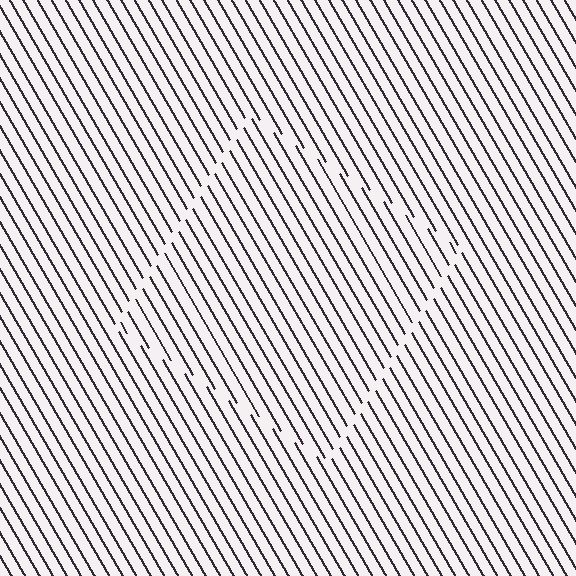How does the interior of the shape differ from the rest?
The interior of the shape contains the same grating, shifted by half a period — the contour is defined by the phase discontinuity where line-ends from the inner and outer gratings abut.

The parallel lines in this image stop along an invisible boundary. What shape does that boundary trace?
An illusory square. The interior of the shape contains the same grating, shifted by half a period — the contour is defined by the phase discontinuity where line-ends from the inner and outer gratings abut.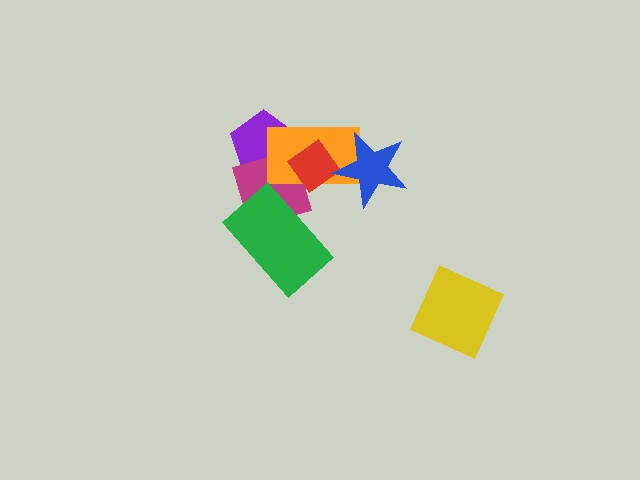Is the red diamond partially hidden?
Yes, it is partially covered by another shape.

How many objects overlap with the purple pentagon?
3 objects overlap with the purple pentagon.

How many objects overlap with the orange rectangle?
4 objects overlap with the orange rectangle.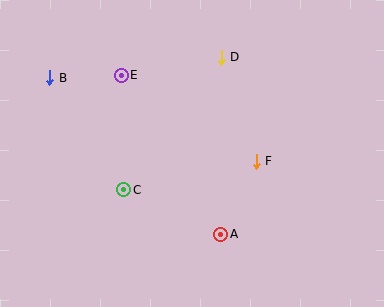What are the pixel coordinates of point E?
Point E is at (121, 75).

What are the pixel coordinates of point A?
Point A is at (221, 234).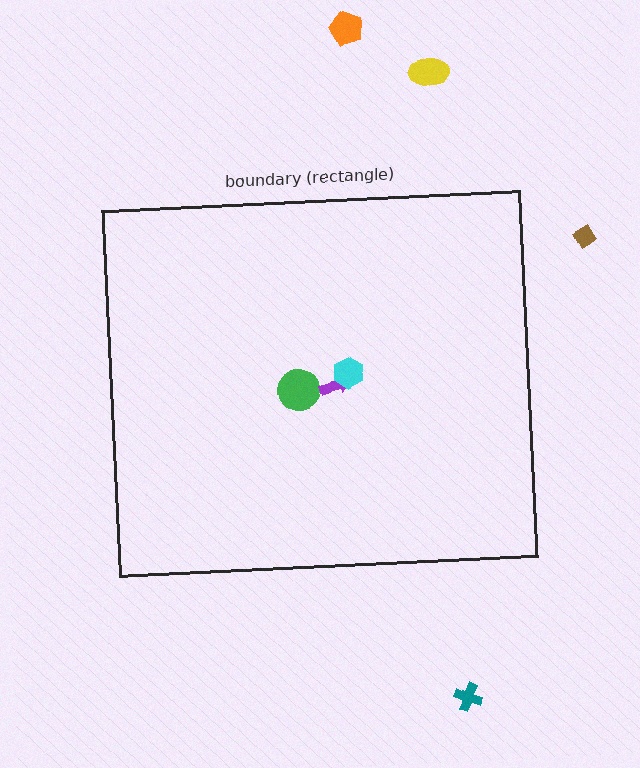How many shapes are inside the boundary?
3 inside, 4 outside.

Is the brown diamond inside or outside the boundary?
Outside.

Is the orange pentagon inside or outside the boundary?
Outside.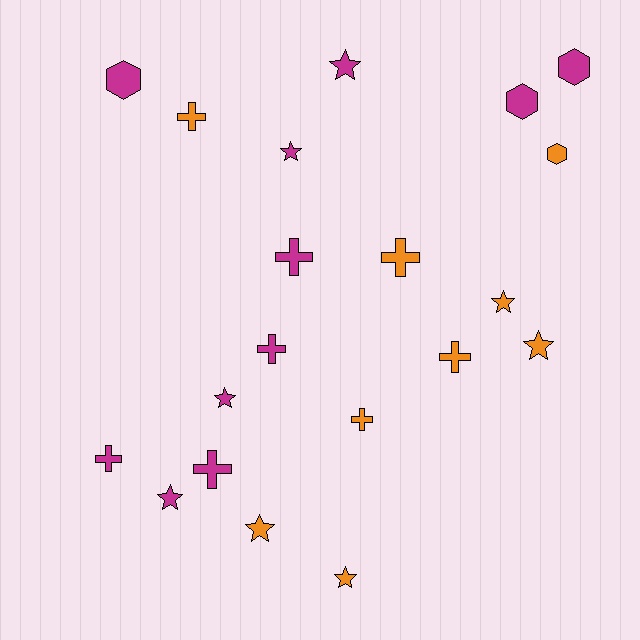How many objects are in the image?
There are 20 objects.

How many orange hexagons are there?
There is 1 orange hexagon.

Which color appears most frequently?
Magenta, with 11 objects.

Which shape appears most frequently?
Star, with 8 objects.